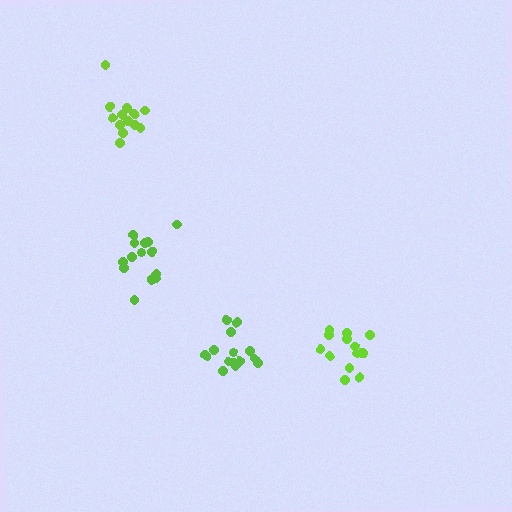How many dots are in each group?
Group 1: 14 dots, Group 2: 14 dots, Group 3: 13 dots, Group 4: 15 dots (56 total).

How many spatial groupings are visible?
There are 4 spatial groupings.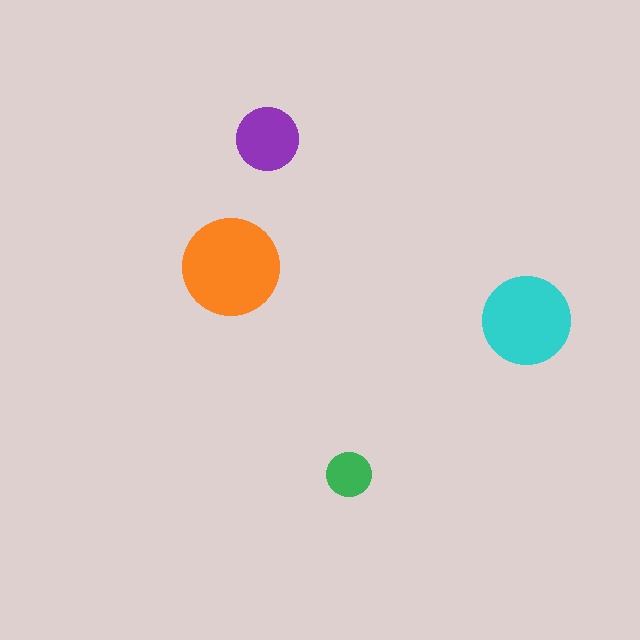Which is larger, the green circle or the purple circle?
The purple one.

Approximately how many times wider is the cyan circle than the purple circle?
About 1.5 times wider.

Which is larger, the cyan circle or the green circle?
The cyan one.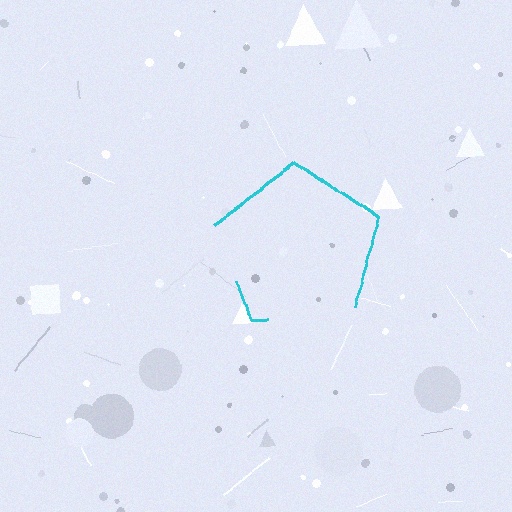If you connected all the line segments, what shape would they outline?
They would outline a pentagon.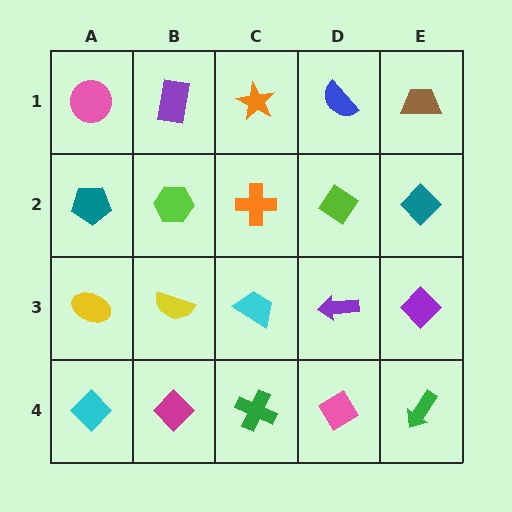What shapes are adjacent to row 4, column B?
A yellow semicircle (row 3, column B), a cyan diamond (row 4, column A), a green cross (row 4, column C).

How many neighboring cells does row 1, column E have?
2.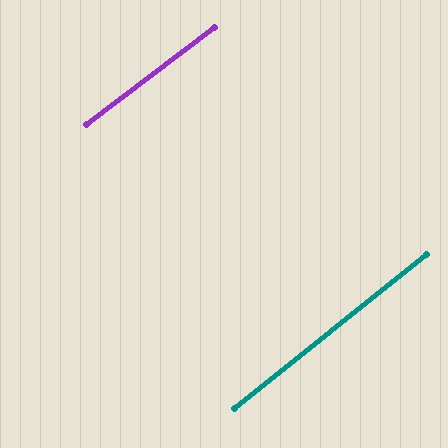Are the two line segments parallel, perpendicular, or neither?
Parallel — their directions differ by only 1.7°.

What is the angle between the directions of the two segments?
Approximately 2 degrees.